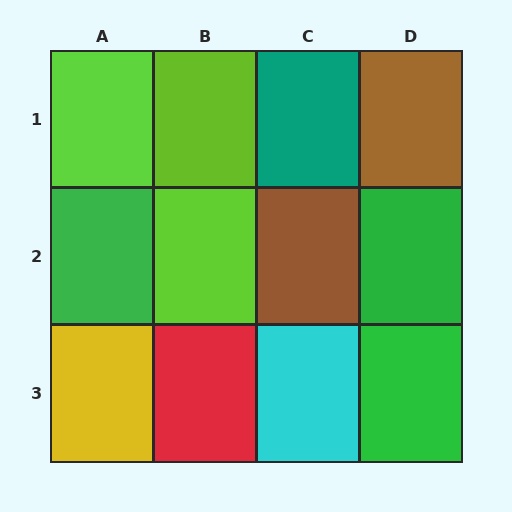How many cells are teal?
1 cell is teal.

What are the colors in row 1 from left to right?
Lime, lime, teal, brown.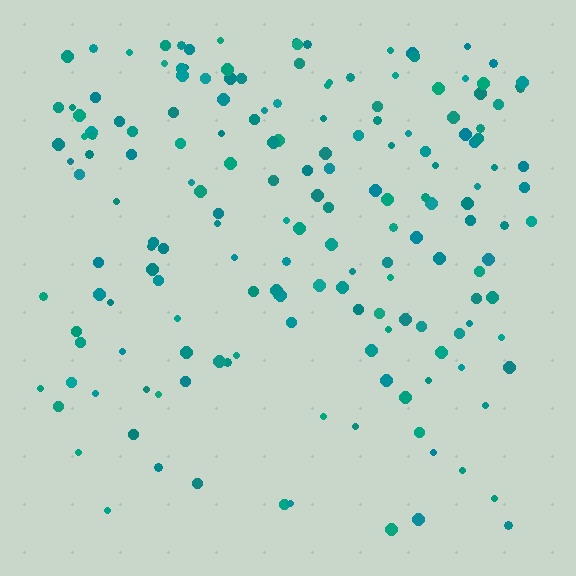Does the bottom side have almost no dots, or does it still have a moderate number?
Still a moderate number, just noticeably fewer than the top.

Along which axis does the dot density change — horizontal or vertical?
Vertical.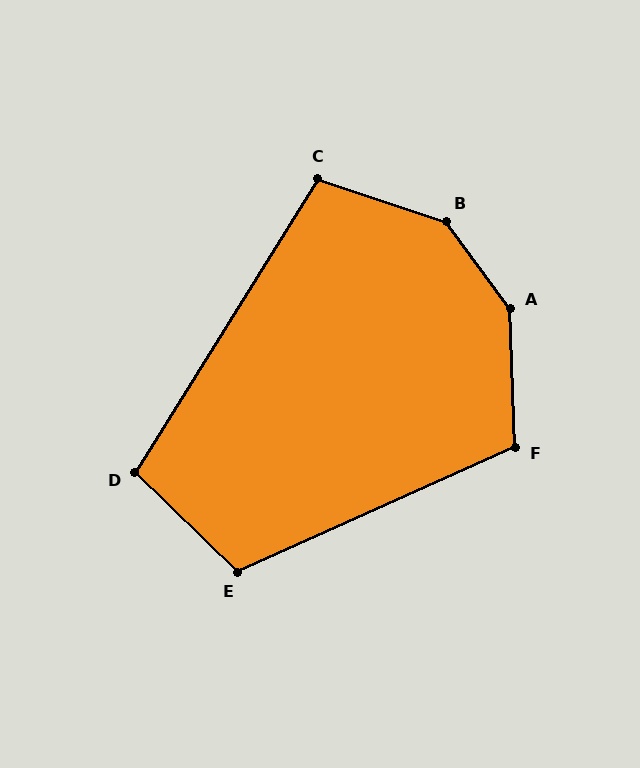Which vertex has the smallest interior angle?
D, at approximately 102 degrees.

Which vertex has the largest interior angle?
B, at approximately 146 degrees.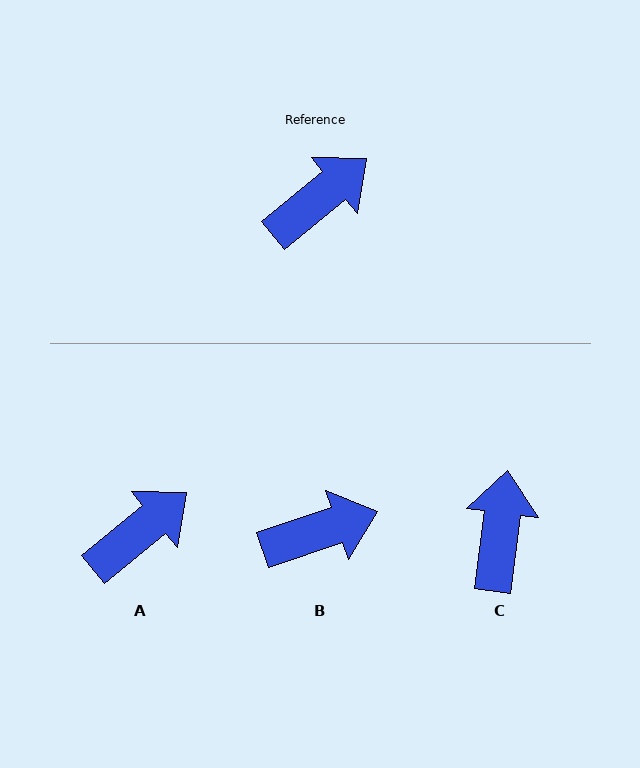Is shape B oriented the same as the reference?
No, it is off by about 21 degrees.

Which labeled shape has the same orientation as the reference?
A.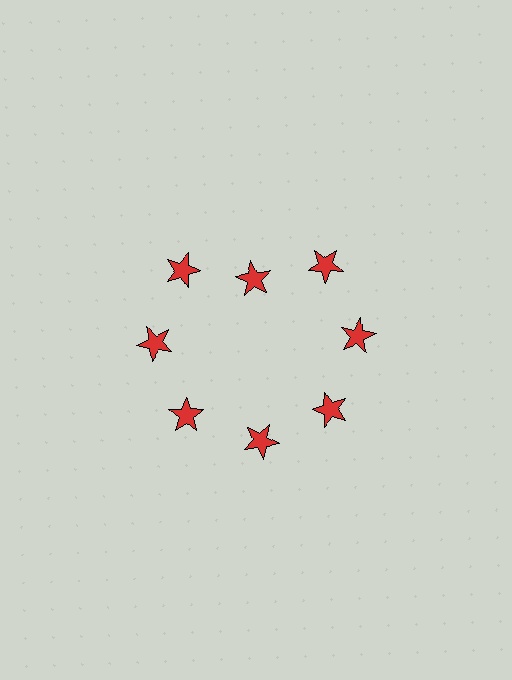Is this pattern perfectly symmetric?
No. The 8 red stars are arranged in a ring, but one element near the 12 o'clock position is pulled inward toward the center, breaking the 8-fold rotational symmetry.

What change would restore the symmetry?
The symmetry would be restored by moving it outward, back onto the ring so that all 8 stars sit at equal angles and equal distance from the center.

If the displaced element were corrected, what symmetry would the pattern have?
It would have 8-fold rotational symmetry — the pattern would map onto itself every 45 degrees.